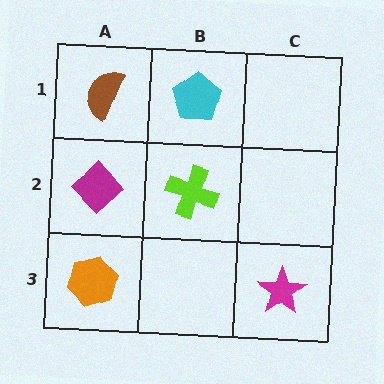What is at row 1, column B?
A cyan pentagon.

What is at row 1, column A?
A brown semicircle.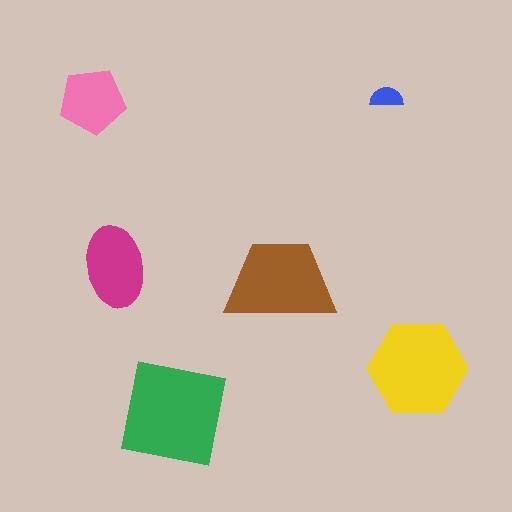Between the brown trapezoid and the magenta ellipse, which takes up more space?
The brown trapezoid.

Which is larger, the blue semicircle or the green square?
The green square.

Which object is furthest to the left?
The pink pentagon is leftmost.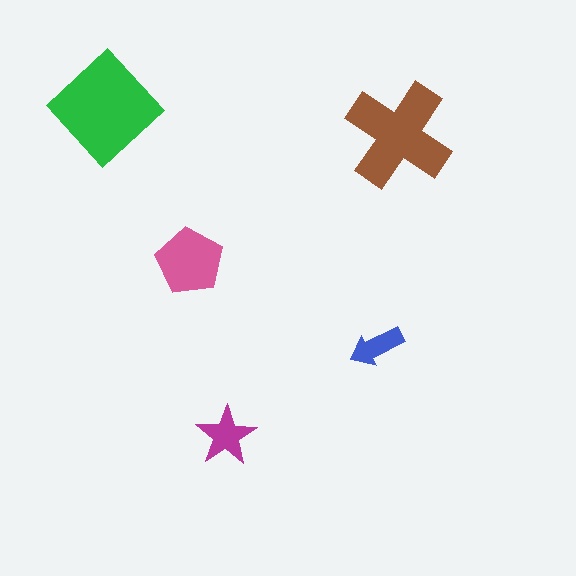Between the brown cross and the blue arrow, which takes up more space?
The brown cross.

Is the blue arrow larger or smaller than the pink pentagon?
Smaller.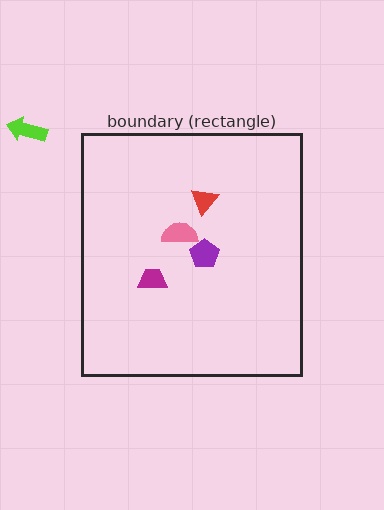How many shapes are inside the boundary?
4 inside, 1 outside.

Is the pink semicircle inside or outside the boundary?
Inside.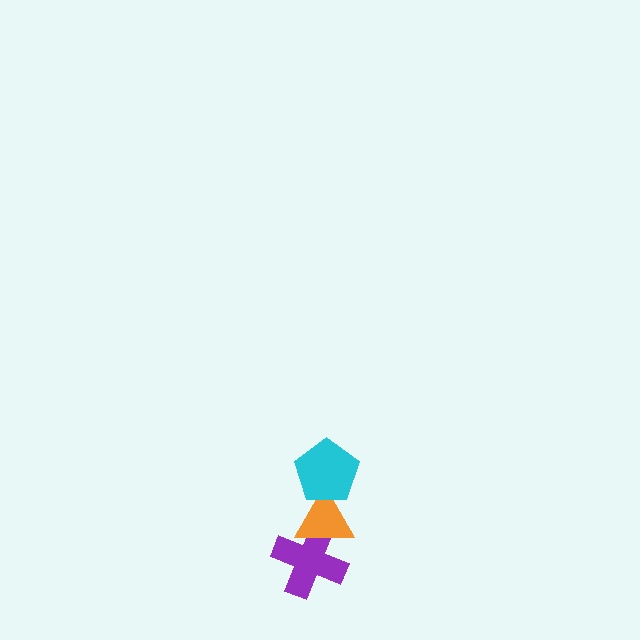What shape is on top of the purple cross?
The orange triangle is on top of the purple cross.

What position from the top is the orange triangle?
The orange triangle is 2nd from the top.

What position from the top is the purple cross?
The purple cross is 3rd from the top.